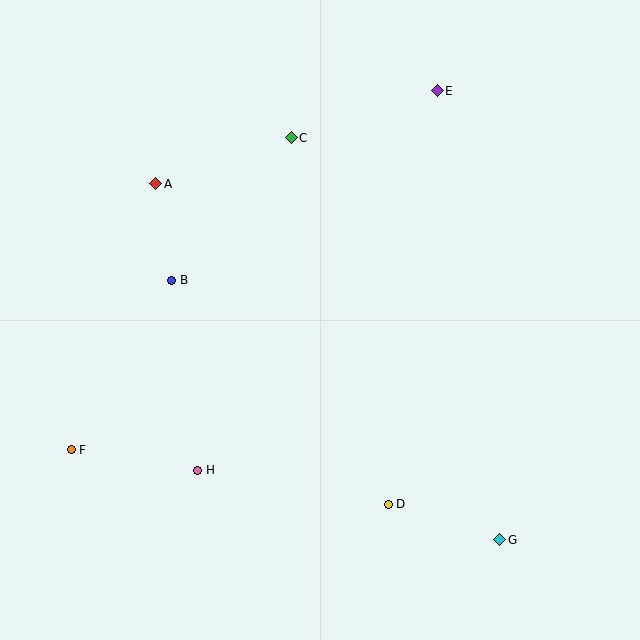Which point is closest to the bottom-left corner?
Point F is closest to the bottom-left corner.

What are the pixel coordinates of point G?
Point G is at (500, 540).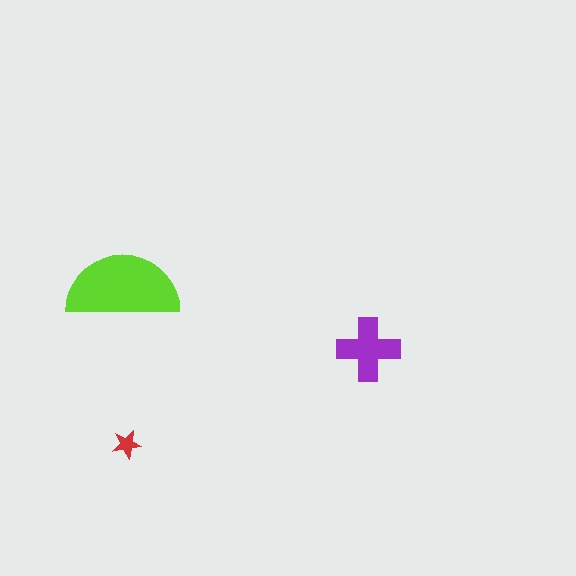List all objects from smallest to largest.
The red star, the purple cross, the lime semicircle.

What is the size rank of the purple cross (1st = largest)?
2nd.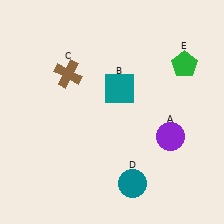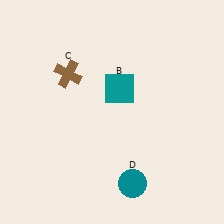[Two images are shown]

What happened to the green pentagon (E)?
The green pentagon (E) was removed in Image 2. It was in the top-right area of Image 1.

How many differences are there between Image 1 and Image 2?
There are 2 differences between the two images.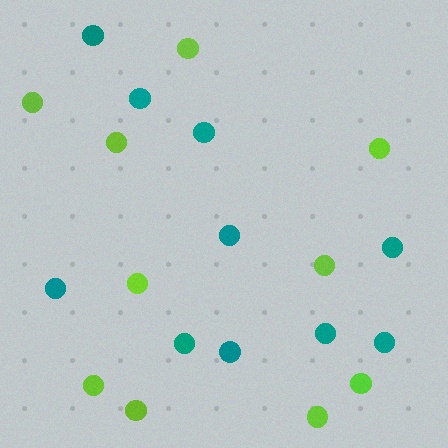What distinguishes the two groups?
There are 2 groups: one group of teal circles (10) and one group of lime circles (10).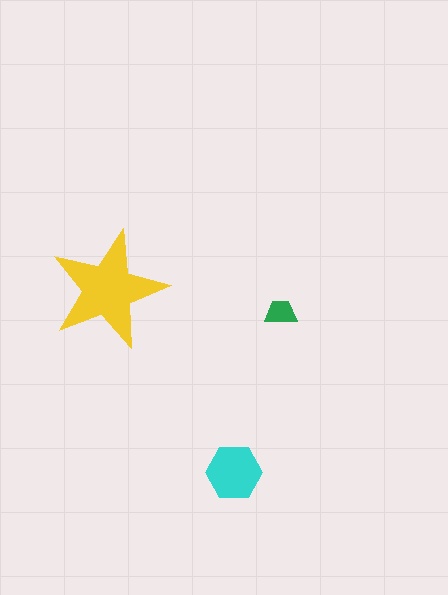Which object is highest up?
The yellow star is topmost.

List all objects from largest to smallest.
The yellow star, the cyan hexagon, the green trapezoid.